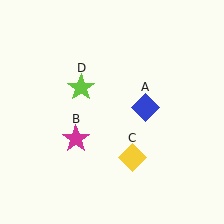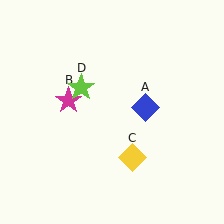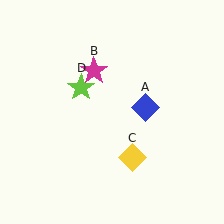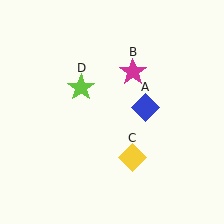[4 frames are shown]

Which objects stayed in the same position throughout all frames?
Blue diamond (object A) and yellow diamond (object C) and lime star (object D) remained stationary.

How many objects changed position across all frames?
1 object changed position: magenta star (object B).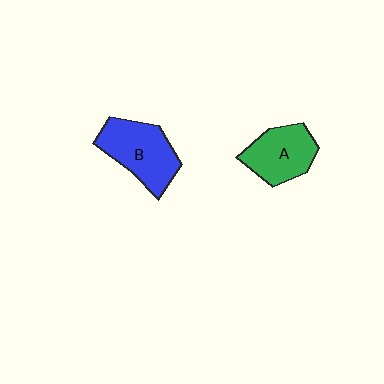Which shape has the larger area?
Shape B (blue).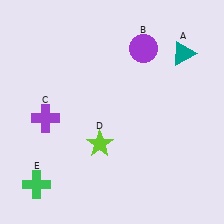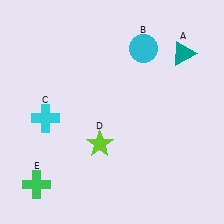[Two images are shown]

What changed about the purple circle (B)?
In Image 1, B is purple. In Image 2, it changed to cyan.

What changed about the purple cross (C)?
In Image 1, C is purple. In Image 2, it changed to cyan.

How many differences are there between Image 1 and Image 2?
There are 2 differences between the two images.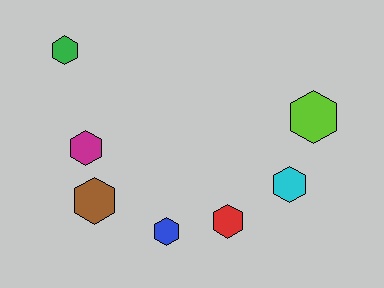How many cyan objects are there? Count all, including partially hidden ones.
There is 1 cyan object.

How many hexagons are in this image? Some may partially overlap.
There are 7 hexagons.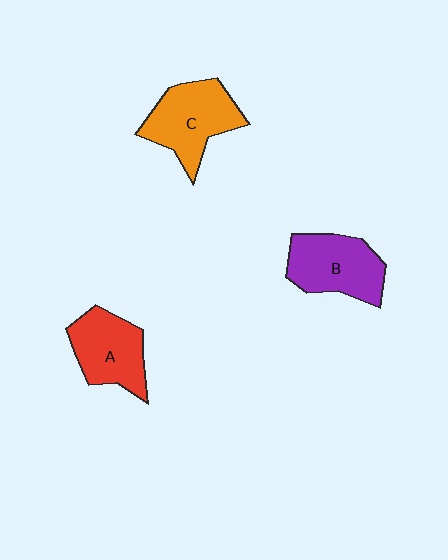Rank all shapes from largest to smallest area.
From largest to smallest: C (orange), B (purple), A (red).